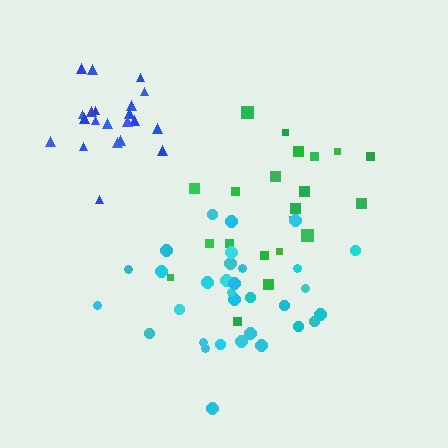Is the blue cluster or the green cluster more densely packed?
Blue.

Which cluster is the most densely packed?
Blue.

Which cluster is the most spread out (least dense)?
Green.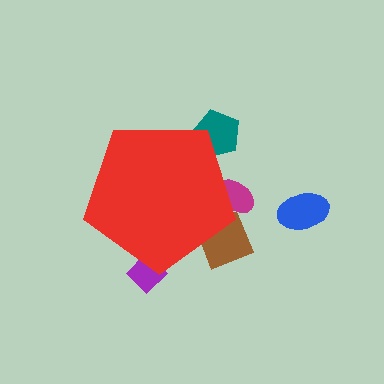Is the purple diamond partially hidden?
Yes, the purple diamond is partially hidden behind the red pentagon.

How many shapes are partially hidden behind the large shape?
4 shapes are partially hidden.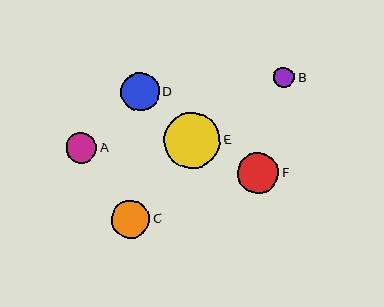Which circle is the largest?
Circle E is the largest with a size of approximately 56 pixels.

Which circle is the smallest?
Circle B is the smallest with a size of approximately 21 pixels.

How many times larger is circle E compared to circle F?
Circle E is approximately 1.3 times the size of circle F.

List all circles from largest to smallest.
From largest to smallest: E, F, D, C, A, B.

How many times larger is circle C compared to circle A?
Circle C is approximately 1.2 times the size of circle A.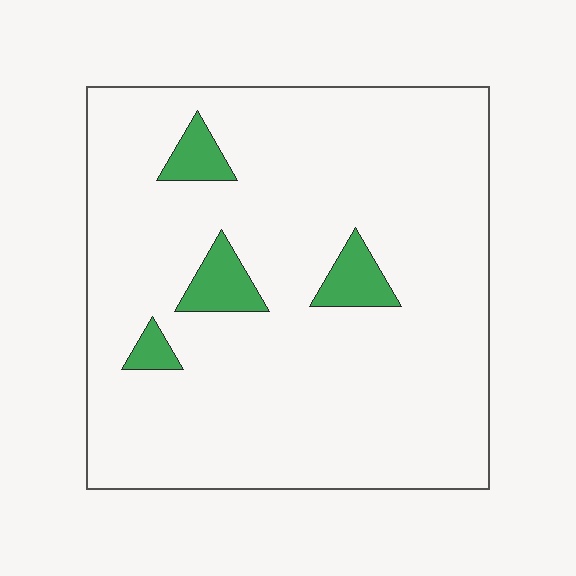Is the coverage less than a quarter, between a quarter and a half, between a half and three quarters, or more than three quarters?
Less than a quarter.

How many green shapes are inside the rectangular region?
4.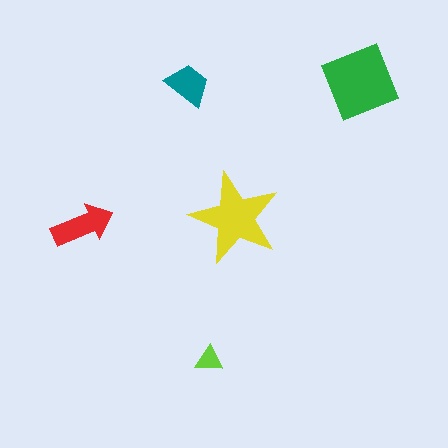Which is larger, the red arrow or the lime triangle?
The red arrow.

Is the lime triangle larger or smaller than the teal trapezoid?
Smaller.